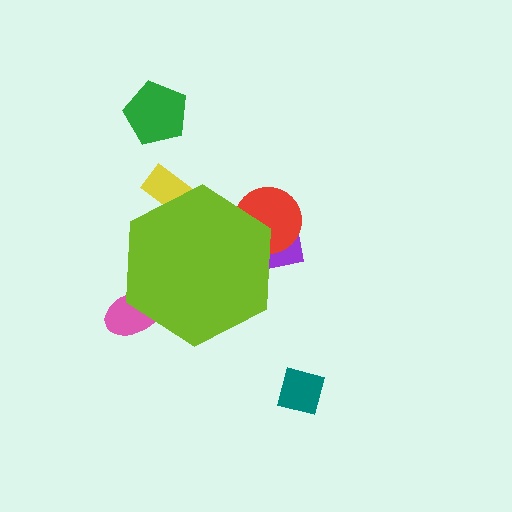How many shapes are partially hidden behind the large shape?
4 shapes are partially hidden.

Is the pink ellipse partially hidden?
Yes, the pink ellipse is partially hidden behind the lime hexagon.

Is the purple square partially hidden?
Yes, the purple square is partially hidden behind the lime hexagon.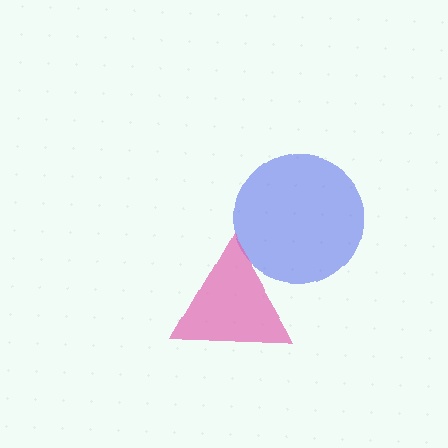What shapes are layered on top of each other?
The layered shapes are: a blue circle, a pink triangle.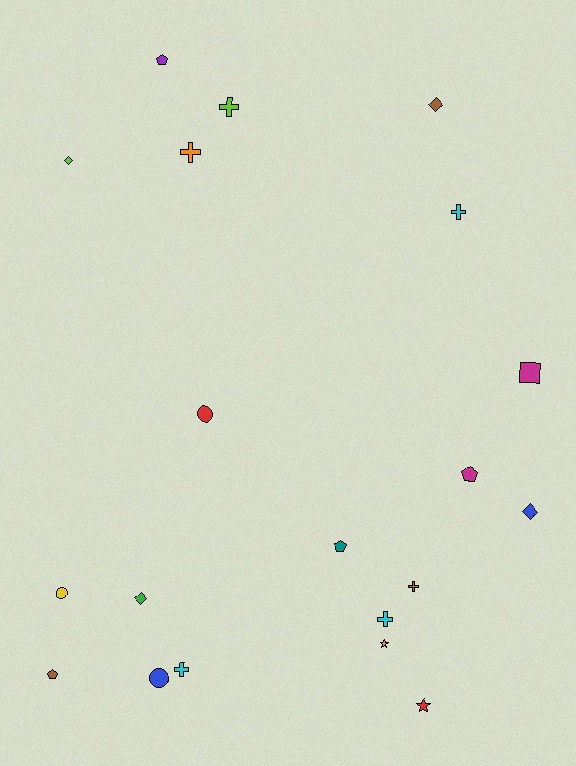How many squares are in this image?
There is 1 square.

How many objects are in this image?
There are 20 objects.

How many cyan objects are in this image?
There are 3 cyan objects.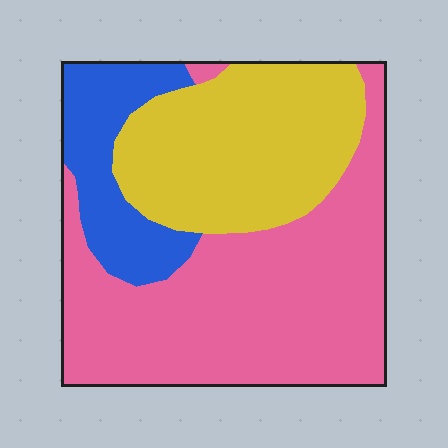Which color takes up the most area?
Pink, at roughly 50%.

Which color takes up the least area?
Blue, at roughly 15%.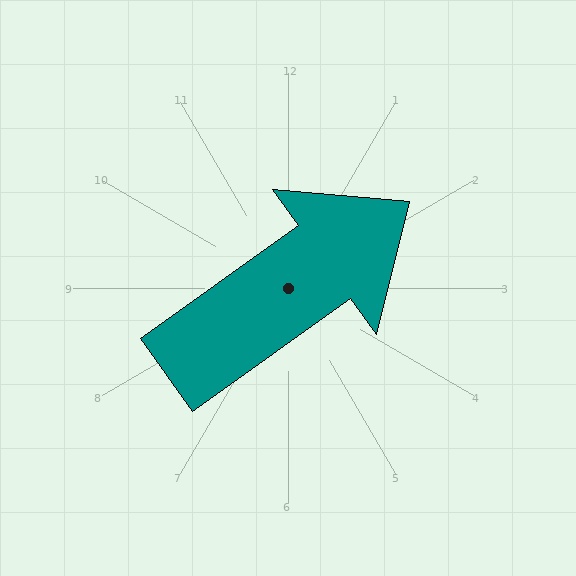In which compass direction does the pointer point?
Northeast.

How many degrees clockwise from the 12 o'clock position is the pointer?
Approximately 54 degrees.